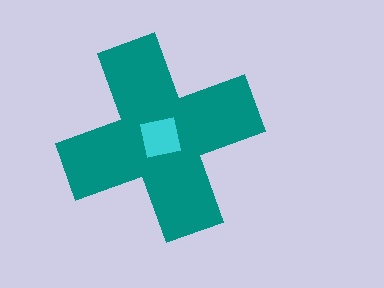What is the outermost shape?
The teal cross.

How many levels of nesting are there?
2.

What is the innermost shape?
The cyan square.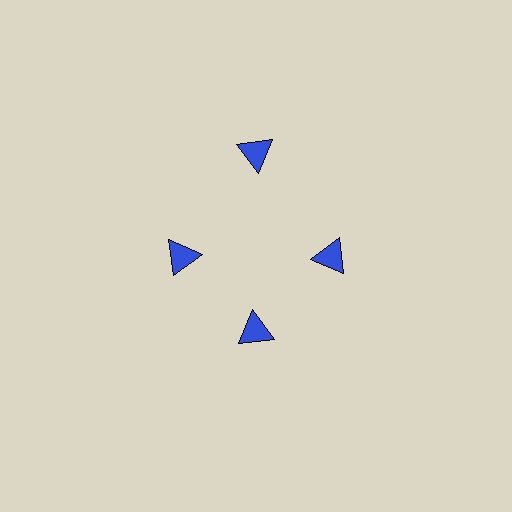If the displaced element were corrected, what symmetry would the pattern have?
It would have 4-fold rotational symmetry — the pattern would map onto itself every 90 degrees.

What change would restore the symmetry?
The symmetry would be restored by moving it inward, back onto the ring so that all 4 triangles sit at equal angles and equal distance from the center.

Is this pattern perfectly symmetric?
No. The 4 blue triangles are arranged in a ring, but one element near the 12 o'clock position is pushed outward from the center, breaking the 4-fold rotational symmetry.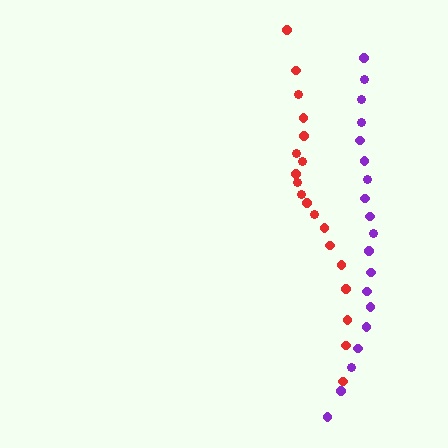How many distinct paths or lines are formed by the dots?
There are 2 distinct paths.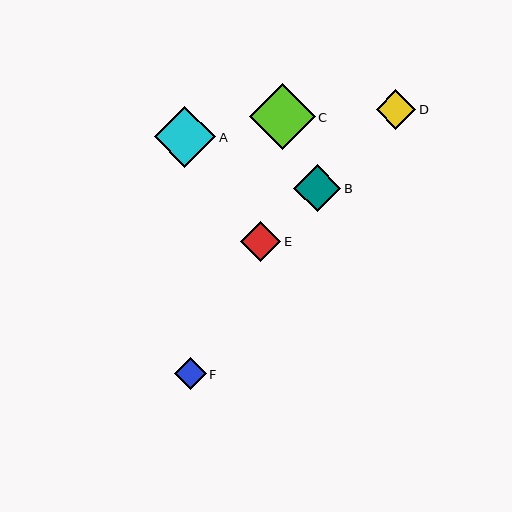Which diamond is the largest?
Diamond C is the largest with a size of approximately 66 pixels.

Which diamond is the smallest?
Diamond F is the smallest with a size of approximately 32 pixels.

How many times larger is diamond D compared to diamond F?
Diamond D is approximately 1.2 times the size of diamond F.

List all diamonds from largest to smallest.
From largest to smallest: C, A, B, E, D, F.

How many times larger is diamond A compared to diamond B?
Diamond A is approximately 1.3 times the size of diamond B.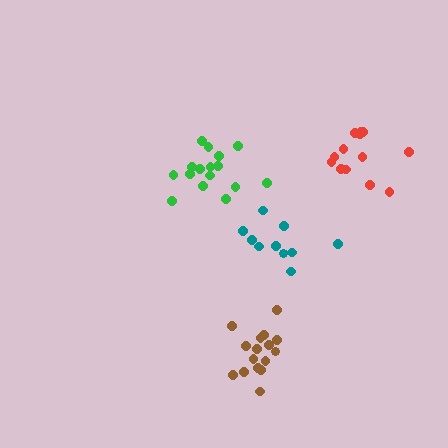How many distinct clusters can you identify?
There are 4 distinct clusters.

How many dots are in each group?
Group 1: 10 dots, Group 2: 13 dots, Group 3: 16 dots, Group 4: 16 dots (55 total).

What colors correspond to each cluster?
The clusters are colored: teal, red, green, brown.